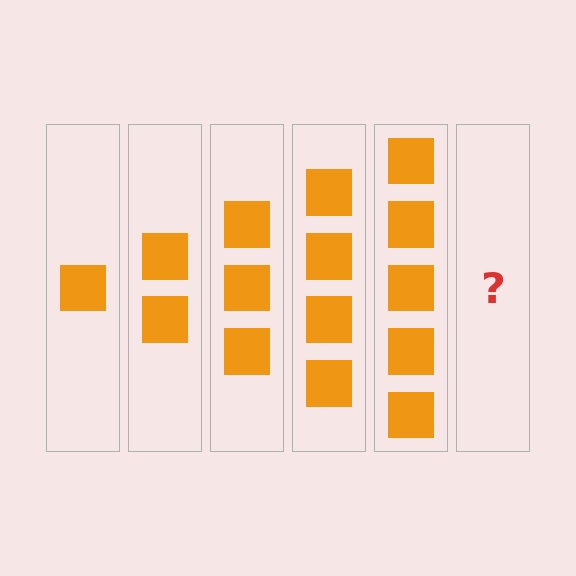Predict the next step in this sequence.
The next step is 6 squares.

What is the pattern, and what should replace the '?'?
The pattern is that each step adds one more square. The '?' should be 6 squares.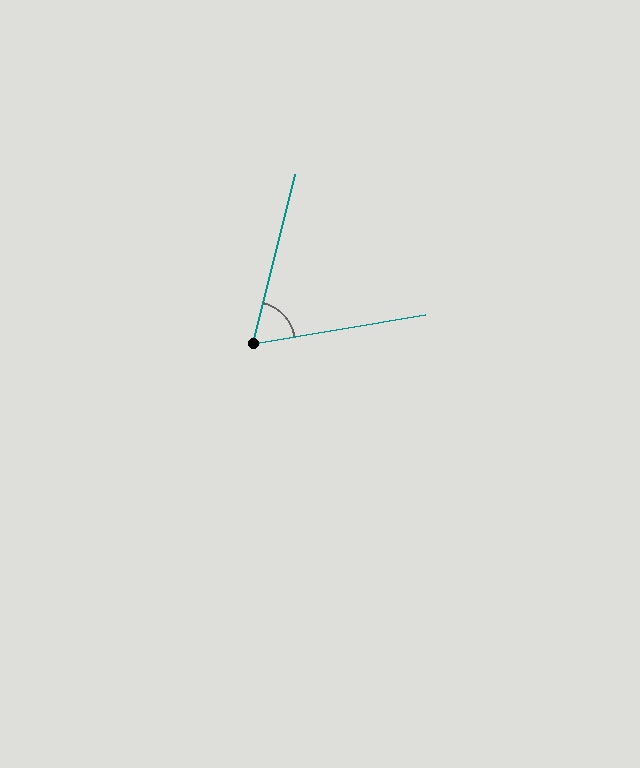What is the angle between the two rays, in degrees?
Approximately 67 degrees.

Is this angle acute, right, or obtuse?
It is acute.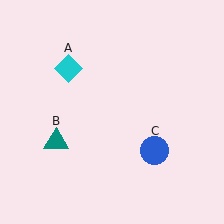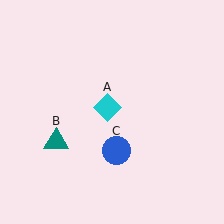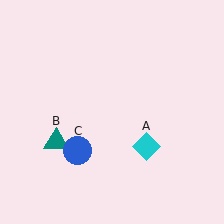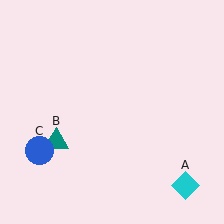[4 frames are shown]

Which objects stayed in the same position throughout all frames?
Teal triangle (object B) remained stationary.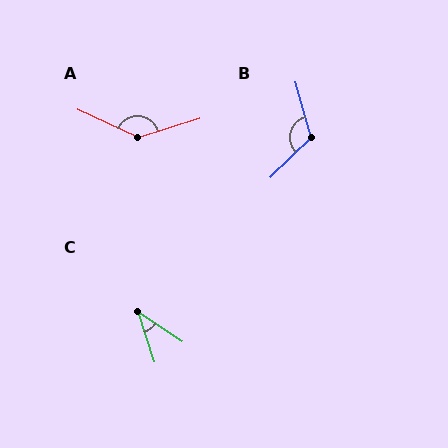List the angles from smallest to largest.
C (38°), B (118°), A (138°).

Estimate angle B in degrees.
Approximately 118 degrees.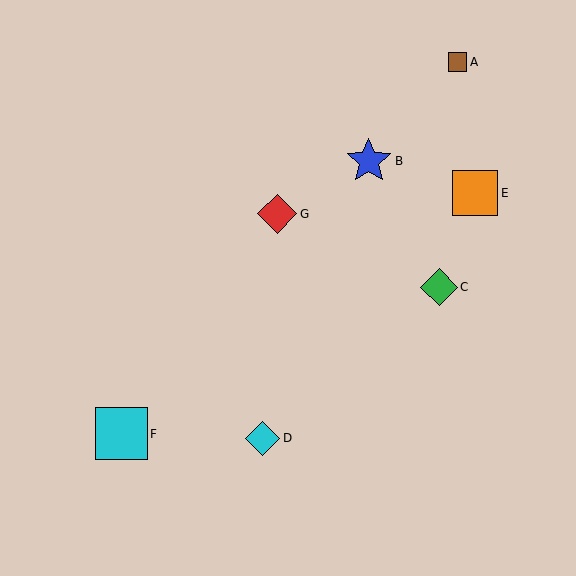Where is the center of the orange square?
The center of the orange square is at (475, 193).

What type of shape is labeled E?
Shape E is an orange square.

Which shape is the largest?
The cyan square (labeled F) is the largest.